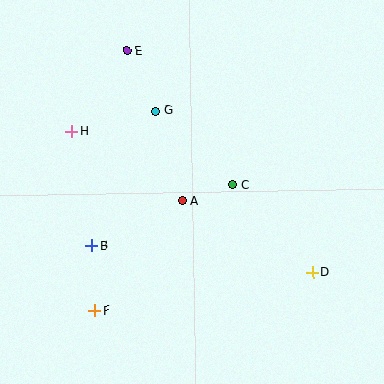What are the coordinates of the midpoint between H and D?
The midpoint between H and D is at (192, 202).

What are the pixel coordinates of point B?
Point B is at (92, 246).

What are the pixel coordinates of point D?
Point D is at (313, 272).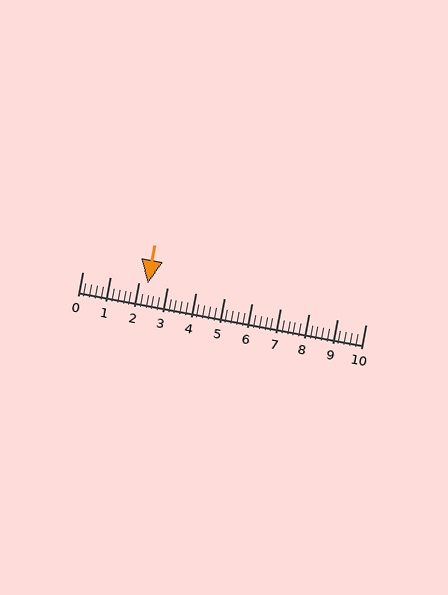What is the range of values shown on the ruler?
The ruler shows values from 0 to 10.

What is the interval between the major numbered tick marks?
The major tick marks are spaced 1 units apart.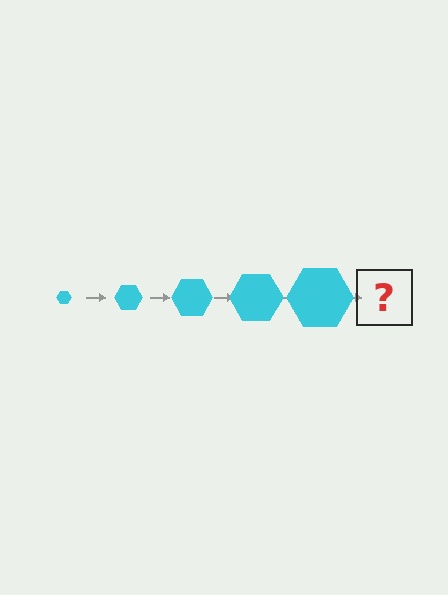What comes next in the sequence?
The next element should be a cyan hexagon, larger than the previous one.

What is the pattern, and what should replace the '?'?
The pattern is that the hexagon gets progressively larger each step. The '?' should be a cyan hexagon, larger than the previous one.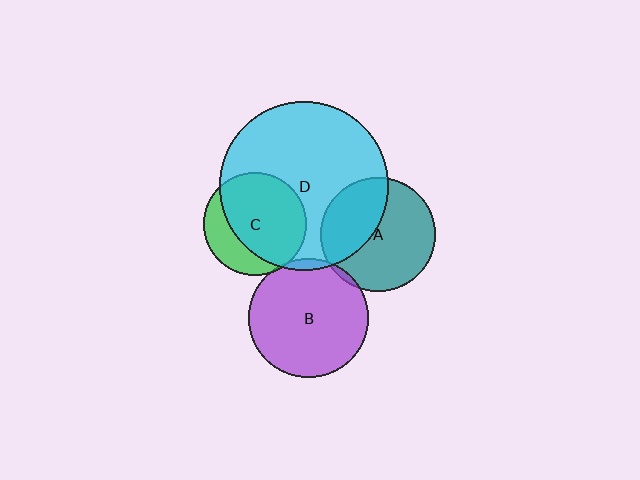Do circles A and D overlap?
Yes.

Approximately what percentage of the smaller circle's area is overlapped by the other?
Approximately 40%.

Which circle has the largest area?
Circle D (cyan).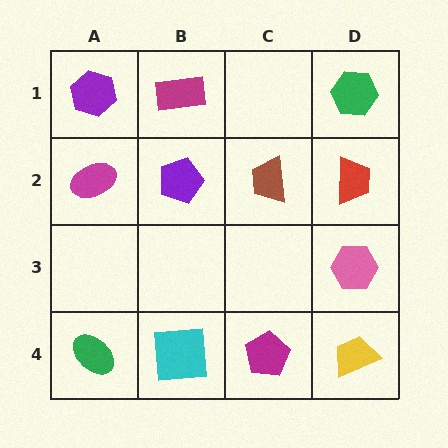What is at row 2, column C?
A brown trapezoid.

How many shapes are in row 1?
3 shapes.